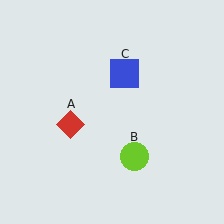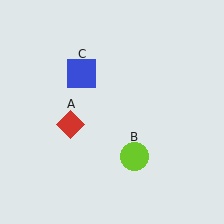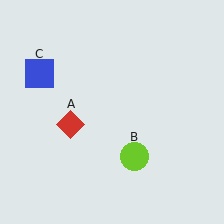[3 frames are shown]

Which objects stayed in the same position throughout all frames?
Red diamond (object A) and lime circle (object B) remained stationary.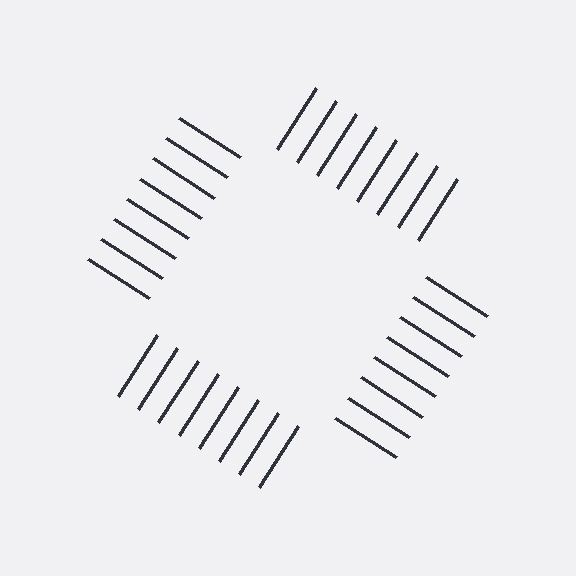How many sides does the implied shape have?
4 sides — the line-ends trace a square.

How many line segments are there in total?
32 — 8 along each of the 4 edges.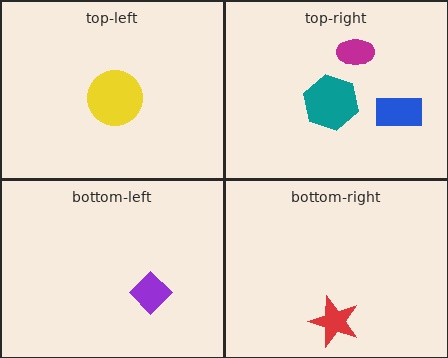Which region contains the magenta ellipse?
The top-right region.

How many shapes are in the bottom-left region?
1.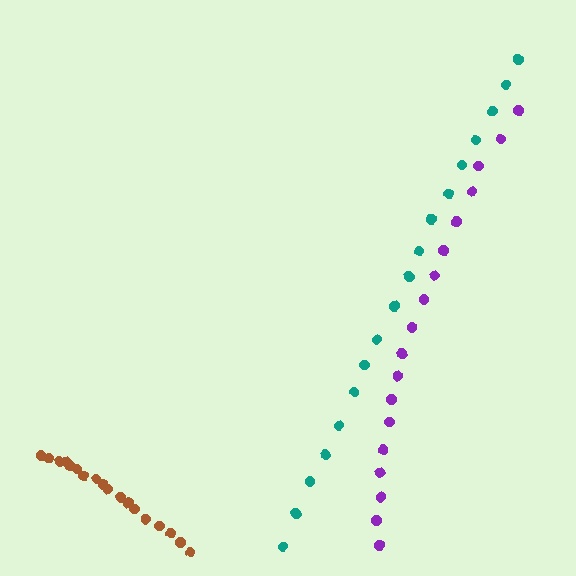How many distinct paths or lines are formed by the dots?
There are 3 distinct paths.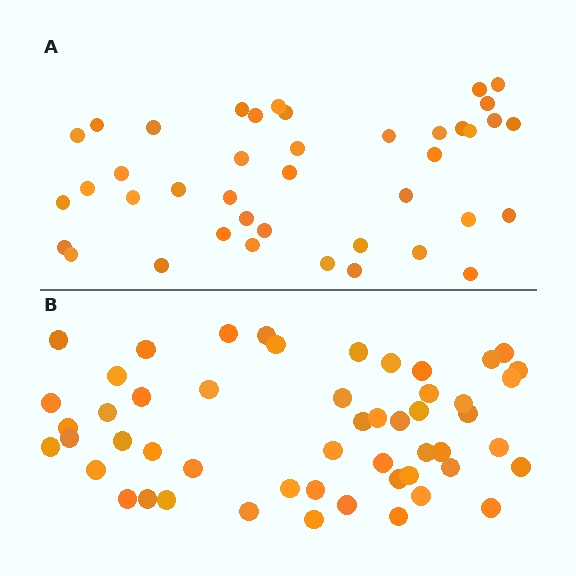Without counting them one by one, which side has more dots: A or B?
Region B (the bottom region) has more dots.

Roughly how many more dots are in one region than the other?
Region B has roughly 12 or so more dots than region A.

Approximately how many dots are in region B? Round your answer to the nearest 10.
About 50 dots. (The exact count is 52, which rounds to 50.)